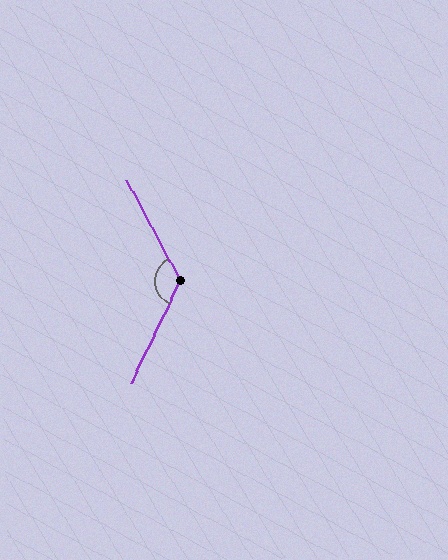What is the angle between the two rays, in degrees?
Approximately 127 degrees.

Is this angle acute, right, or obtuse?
It is obtuse.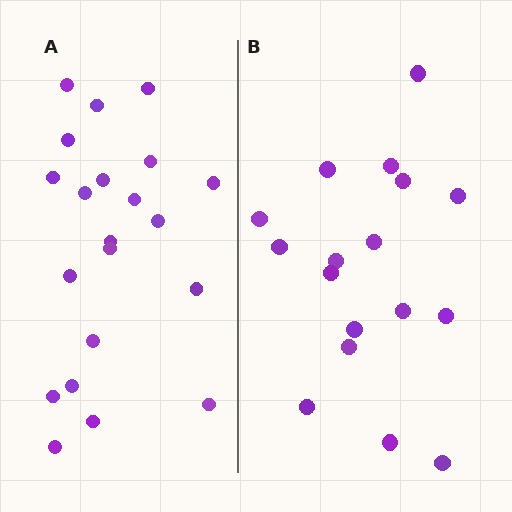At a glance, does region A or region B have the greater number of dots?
Region A (the left region) has more dots.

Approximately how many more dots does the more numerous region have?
Region A has about 4 more dots than region B.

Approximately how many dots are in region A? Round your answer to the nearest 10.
About 20 dots. (The exact count is 21, which rounds to 20.)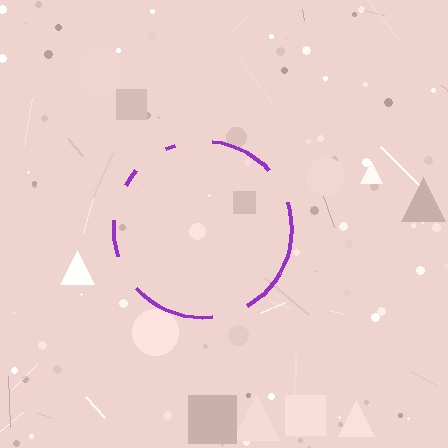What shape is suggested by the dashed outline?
The dashed outline suggests a circle.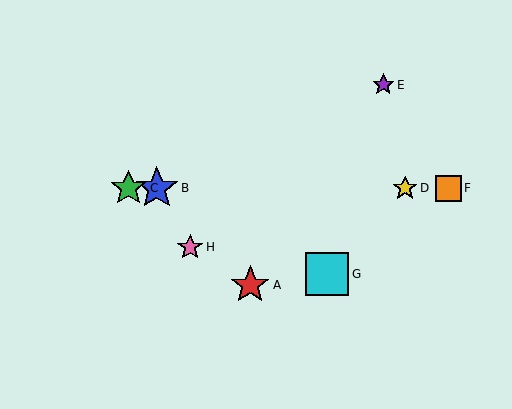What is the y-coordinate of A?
Object A is at y≈285.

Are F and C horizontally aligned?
Yes, both are at y≈188.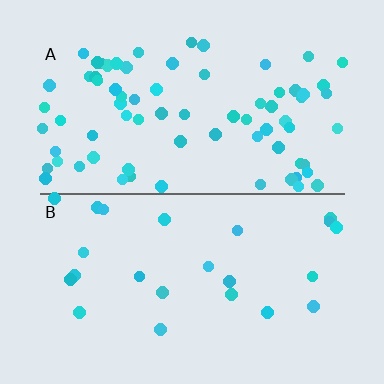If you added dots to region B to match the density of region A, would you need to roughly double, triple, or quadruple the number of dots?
Approximately triple.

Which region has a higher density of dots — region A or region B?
A (the top).